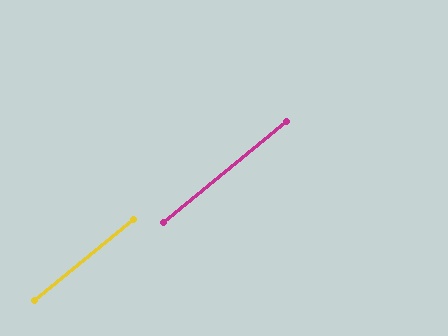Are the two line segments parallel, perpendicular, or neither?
Parallel — their directions differ by only 0.6°.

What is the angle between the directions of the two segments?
Approximately 1 degree.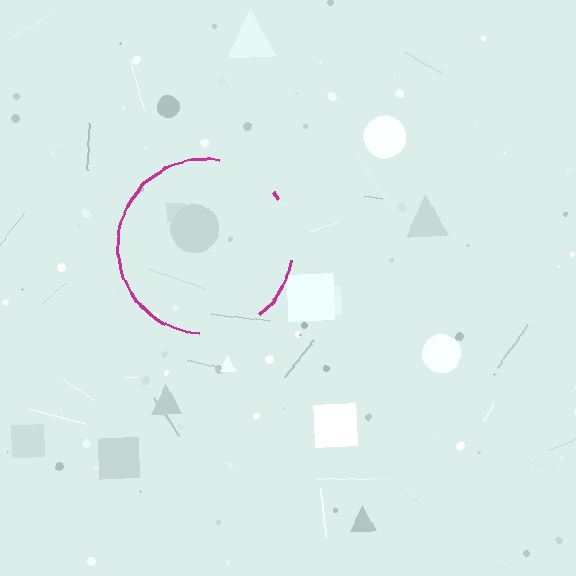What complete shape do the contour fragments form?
The contour fragments form a circle.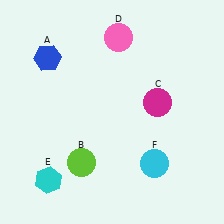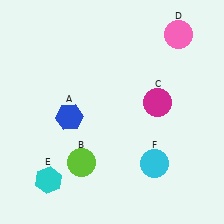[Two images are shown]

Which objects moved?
The objects that moved are: the blue hexagon (A), the pink circle (D).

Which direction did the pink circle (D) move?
The pink circle (D) moved right.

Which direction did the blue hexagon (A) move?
The blue hexagon (A) moved down.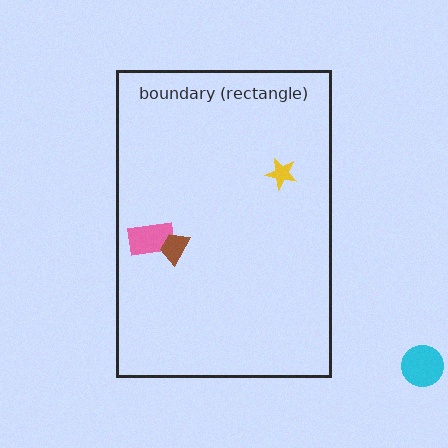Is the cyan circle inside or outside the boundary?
Outside.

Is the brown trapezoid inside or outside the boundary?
Inside.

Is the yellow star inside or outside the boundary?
Inside.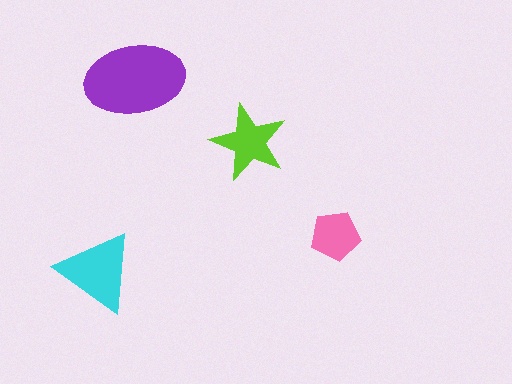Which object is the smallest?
The pink pentagon.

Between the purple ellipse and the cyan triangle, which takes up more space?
The purple ellipse.